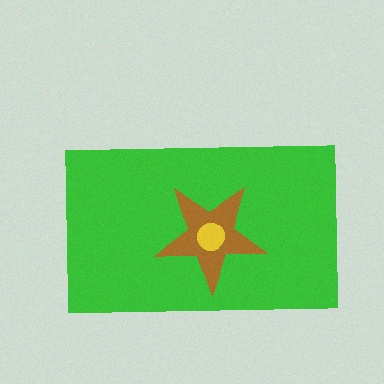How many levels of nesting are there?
3.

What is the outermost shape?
The green rectangle.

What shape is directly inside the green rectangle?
The brown star.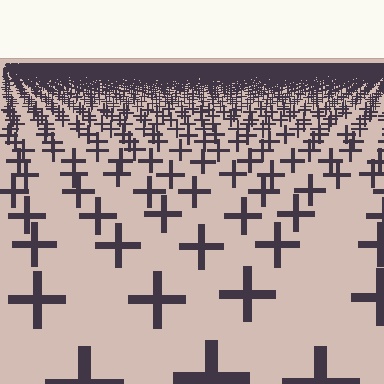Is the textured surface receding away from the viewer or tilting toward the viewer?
The surface is receding away from the viewer. Texture elements get smaller and denser toward the top.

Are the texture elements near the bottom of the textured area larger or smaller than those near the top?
Larger. Near the bottom, elements are closer to the viewer and appear at a bigger on-screen size.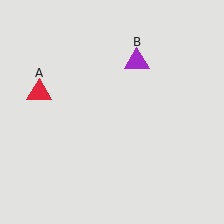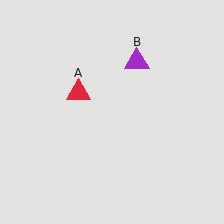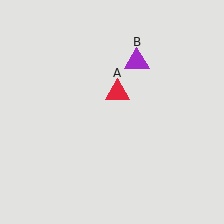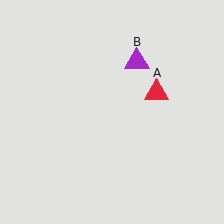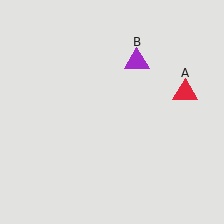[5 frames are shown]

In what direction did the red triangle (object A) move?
The red triangle (object A) moved right.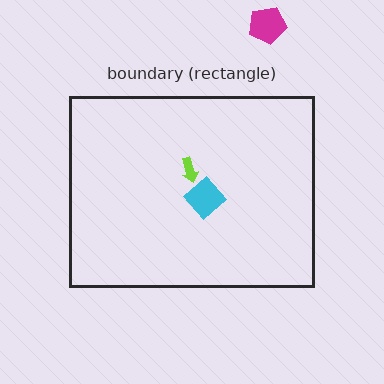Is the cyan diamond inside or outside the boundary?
Inside.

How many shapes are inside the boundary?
2 inside, 1 outside.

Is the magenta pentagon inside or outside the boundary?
Outside.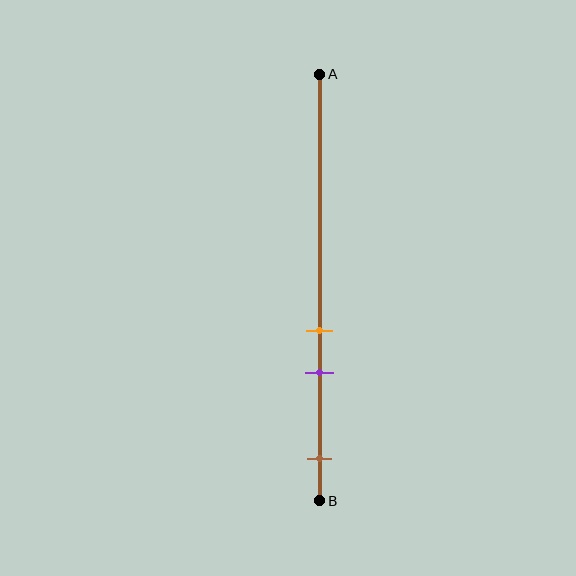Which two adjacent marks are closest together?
The orange and purple marks are the closest adjacent pair.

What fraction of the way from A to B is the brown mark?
The brown mark is approximately 90% (0.9) of the way from A to B.